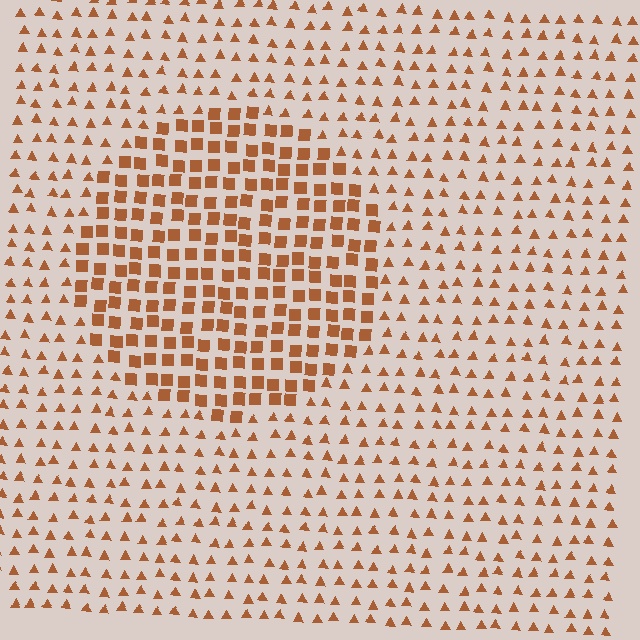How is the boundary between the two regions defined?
The boundary is defined by a change in element shape: squares inside vs. triangles outside. All elements share the same color and spacing.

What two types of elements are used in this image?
The image uses squares inside the circle region and triangles outside it.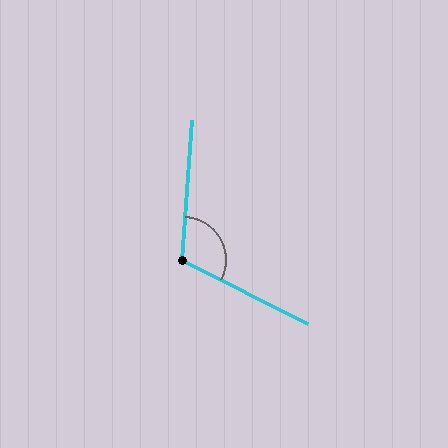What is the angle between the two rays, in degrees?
Approximately 113 degrees.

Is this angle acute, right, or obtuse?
It is obtuse.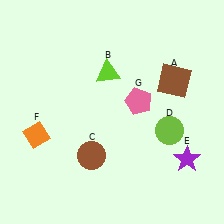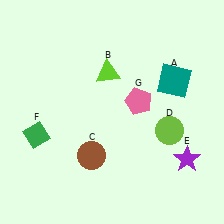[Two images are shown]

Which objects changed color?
A changed from brown to teal. F changed from orange to green.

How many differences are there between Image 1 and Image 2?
There are 2 differences between the two images.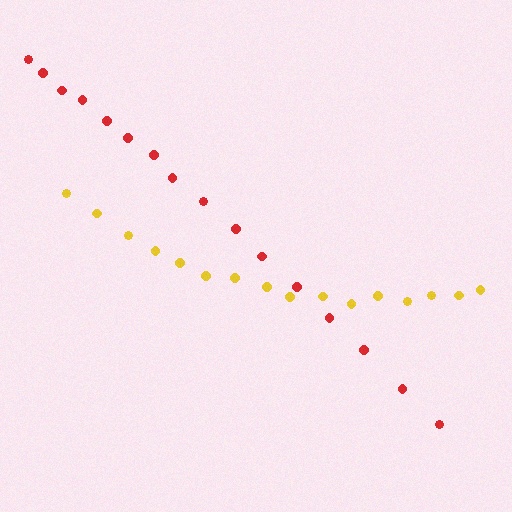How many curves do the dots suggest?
There are 2 distinct paths.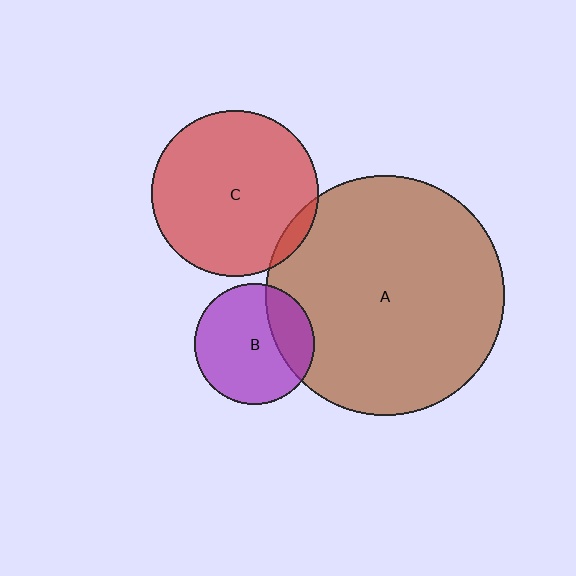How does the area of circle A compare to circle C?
Approximately 2.1 times.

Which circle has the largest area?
Circle A (brown).